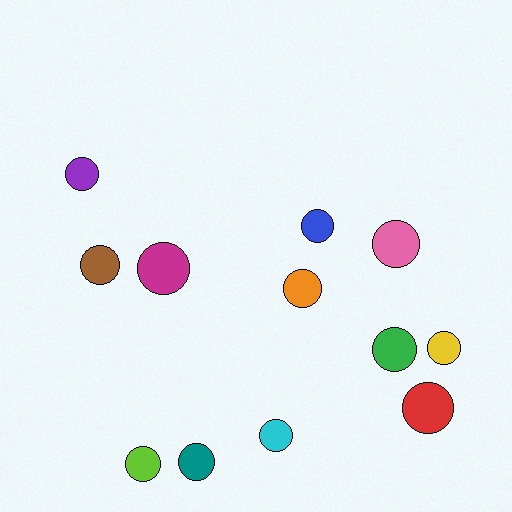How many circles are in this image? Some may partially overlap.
There are 12 circles.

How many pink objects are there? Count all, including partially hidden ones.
There is 1 pink object.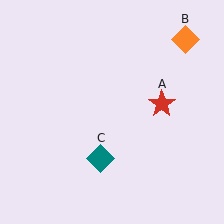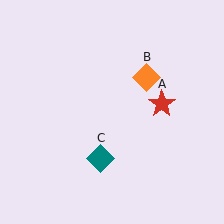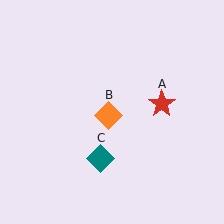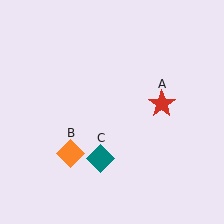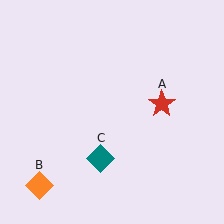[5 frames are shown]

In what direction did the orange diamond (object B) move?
The orange diamond (object B) moved down and to the left.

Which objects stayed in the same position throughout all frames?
Red star (object A) and teal diamond (object C) remained stationary.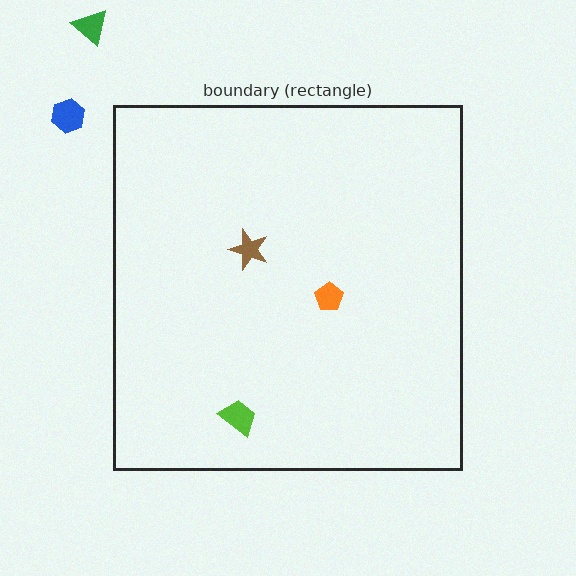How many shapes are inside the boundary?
3 inside, 2 outside.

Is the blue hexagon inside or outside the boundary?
Outside.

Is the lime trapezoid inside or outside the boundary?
Inside.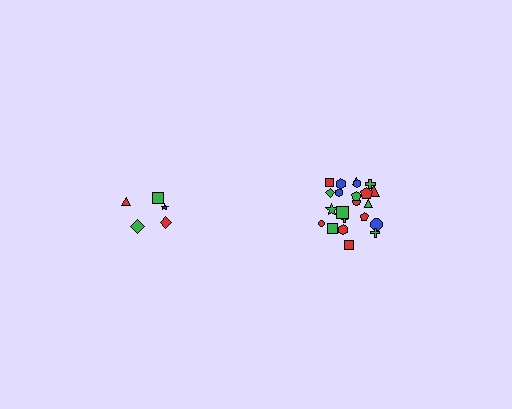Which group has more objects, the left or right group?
The right group.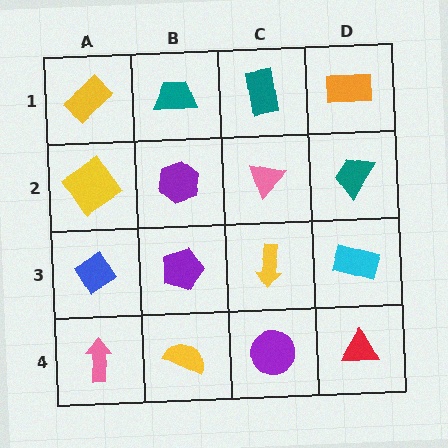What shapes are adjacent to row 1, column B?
A purple hexagon (row 2, column B), a yellow rectangle (row 1, column A), a teal rectangle (row 1, column C).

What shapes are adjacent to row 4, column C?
A yellow arrow (row 3, column C), a yellow semicircle (row 4, column B), a red triangle (row 4, column D).